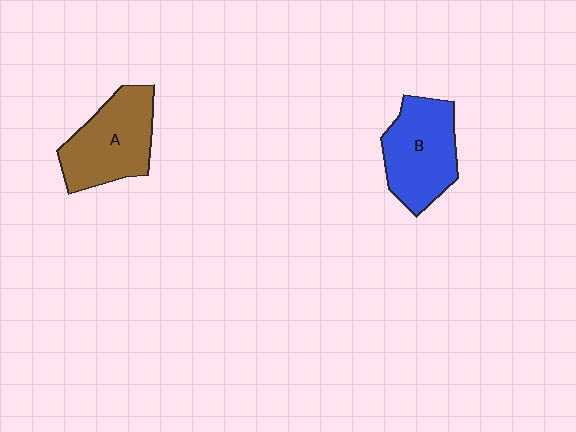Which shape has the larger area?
Shape A (brown).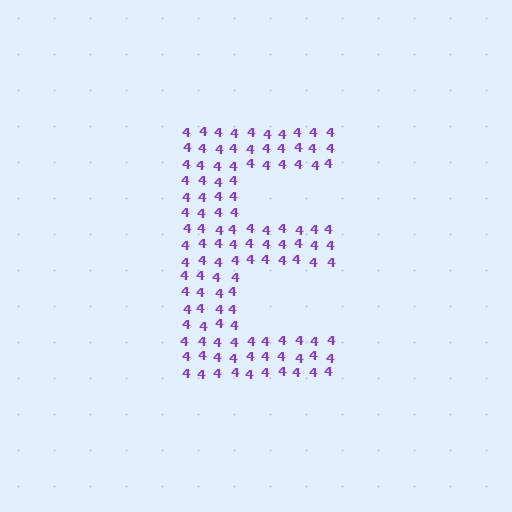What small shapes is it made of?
It is made of small digit 4's.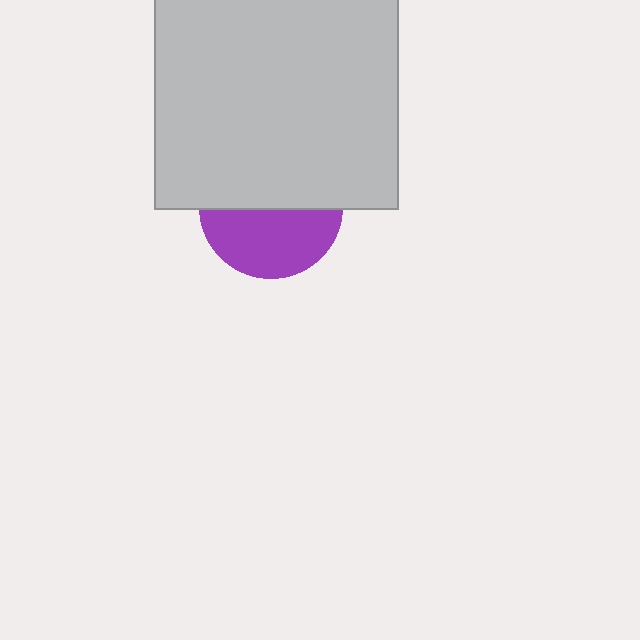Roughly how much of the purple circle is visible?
About half of it is visible (roughly 48%).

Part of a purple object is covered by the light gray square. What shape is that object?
It is a circle.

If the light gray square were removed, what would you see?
You would see the complete purple circle.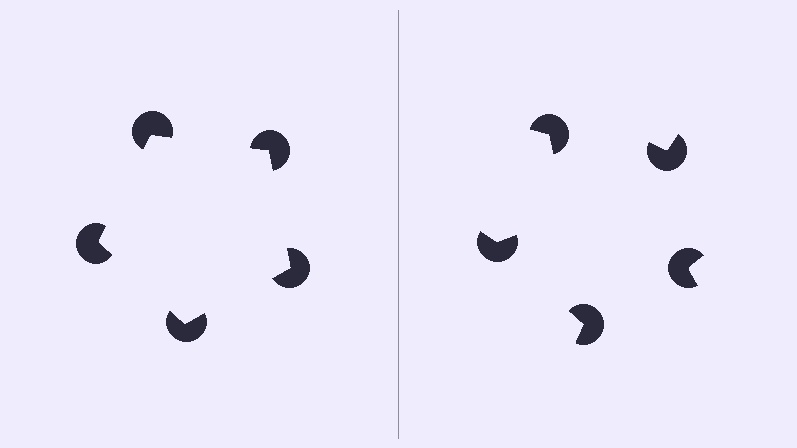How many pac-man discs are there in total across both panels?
10 — 5 on each side.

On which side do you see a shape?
An illusory pentagon appears on the left side. On the right side the wedge cuts are rotated, so no coherent shape forms.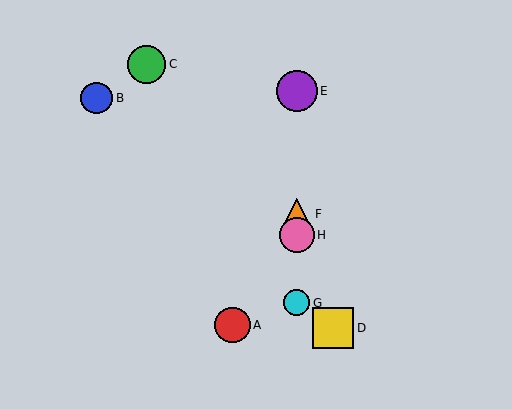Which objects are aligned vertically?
Objects E, F, G, H are aligned vertically.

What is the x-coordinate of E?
Object E is at x≈297.